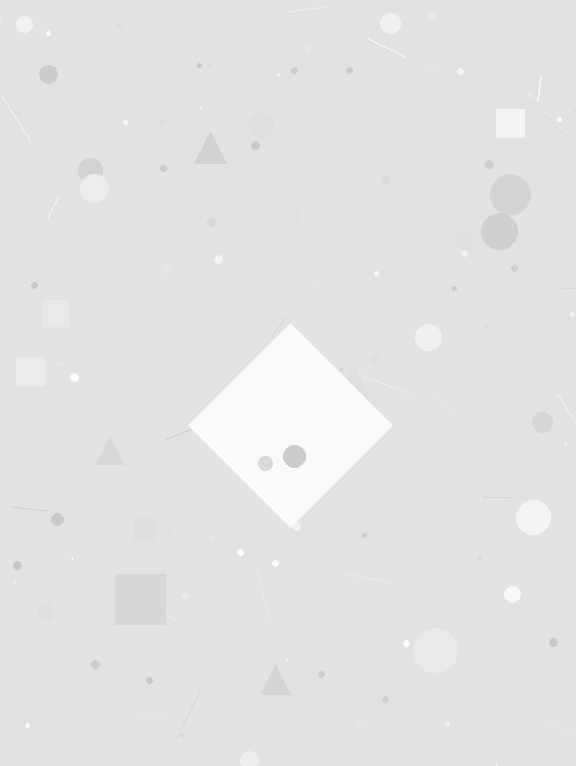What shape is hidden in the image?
A diamond is hidden in the image.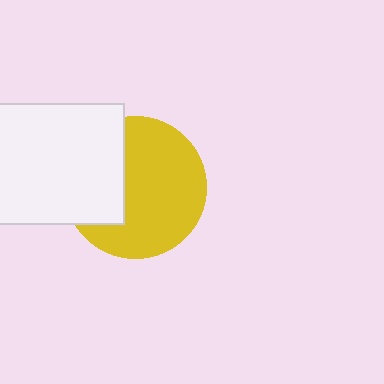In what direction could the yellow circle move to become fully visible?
The yellow circle could move right. That would shift it out from behind the white rectangle entirely.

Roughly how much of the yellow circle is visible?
Most of it is visible (roughly 66%).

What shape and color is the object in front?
The object in front is a white rectangle.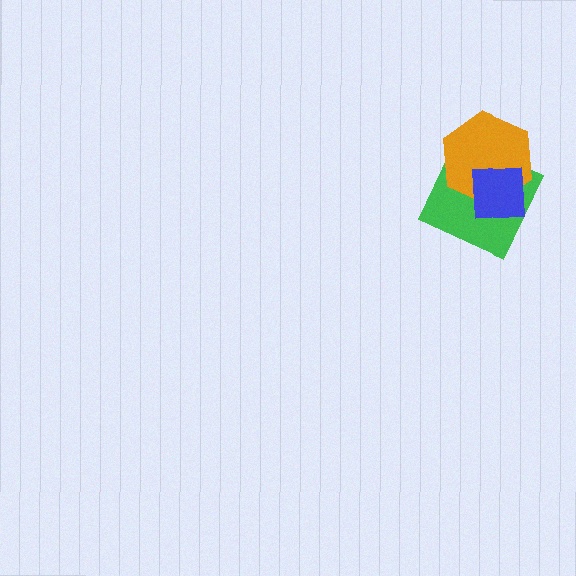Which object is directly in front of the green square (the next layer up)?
The orange hexagon is directly in front of the green square.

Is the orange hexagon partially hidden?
Yes, it is partially covered by another shape.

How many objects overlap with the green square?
2 objects overlap with the green square.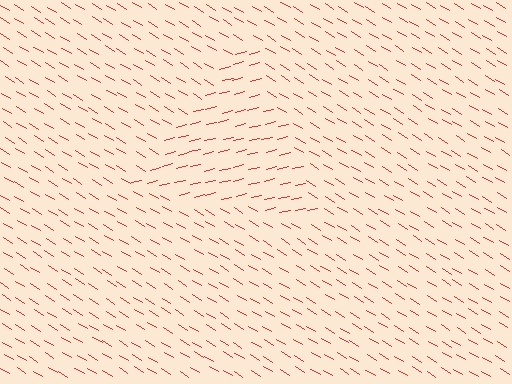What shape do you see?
I see a triangle.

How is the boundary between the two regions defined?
The boundary is defined purely by a change in line orientation (approximately 45 degrees difference). All lines are the same color and thickness.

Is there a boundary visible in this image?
Yes, there is a texture boundary formed by a change in line orientation.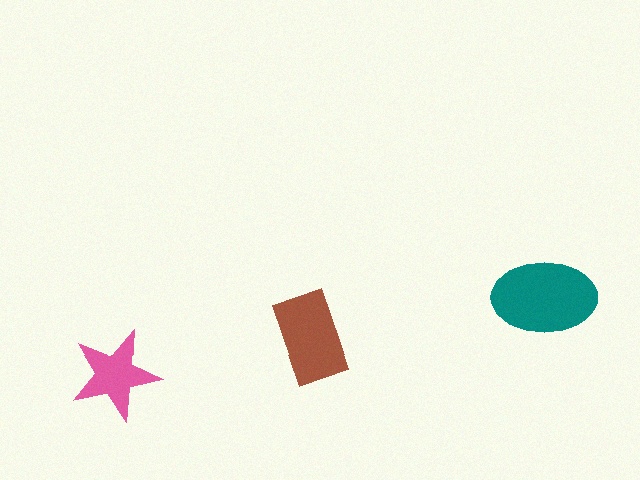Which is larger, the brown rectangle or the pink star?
The brown rectangle.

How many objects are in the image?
There are 3 objects in the image.